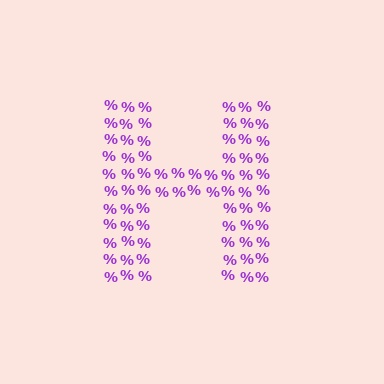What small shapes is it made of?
It is made of small percent signs.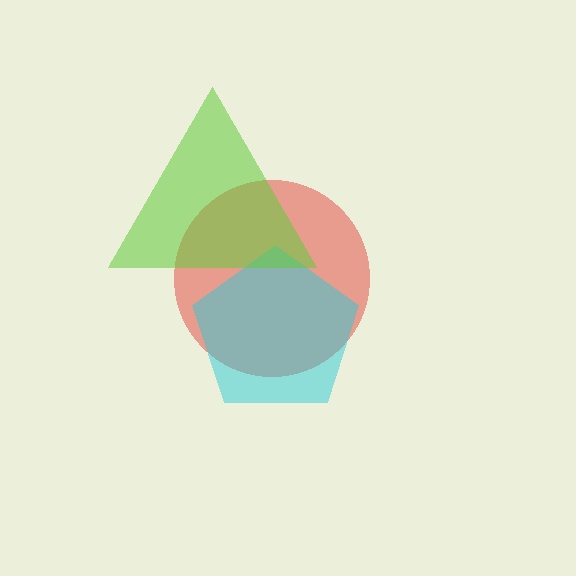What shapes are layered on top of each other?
The layered shapes are: a red circle, a cyan pentagon, a lime triangle.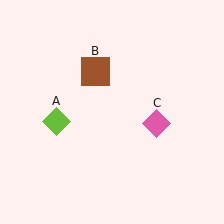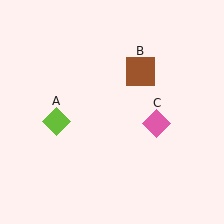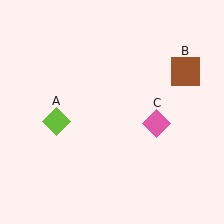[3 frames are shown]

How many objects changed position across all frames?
1 object changed position: brown square (object B).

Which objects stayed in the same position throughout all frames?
Lime diamond (object A) and pink diamond (object C) remained stationary.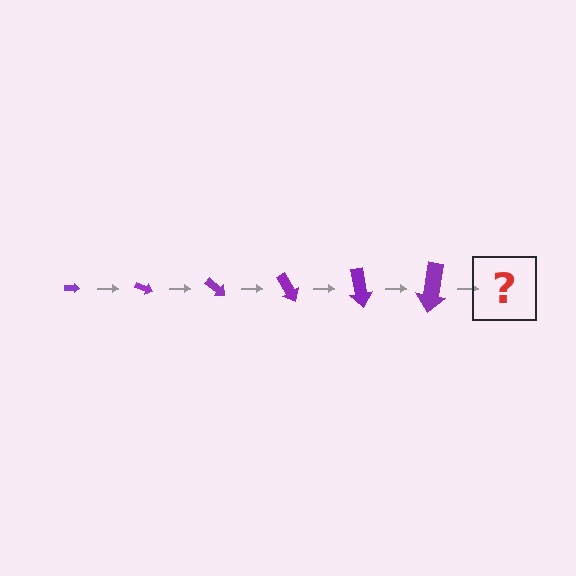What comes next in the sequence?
The next element should be an arrow, larger than the previous one and rotated 120 degrees from the start.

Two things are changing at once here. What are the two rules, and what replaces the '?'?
The two rules are that the arrow grows larger each step and it rotates 20 degrees each step. The '?' should be an arrow, larger than the previous one and rotated 120 degrees from the start.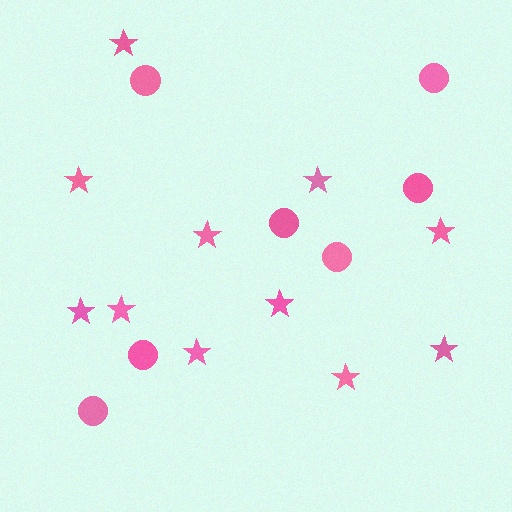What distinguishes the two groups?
There are 2 groups: one group of circles (7) and one group of stars (11).